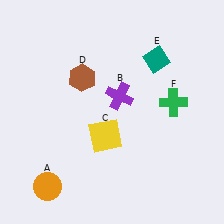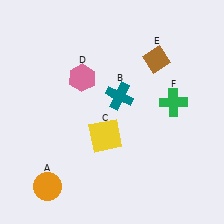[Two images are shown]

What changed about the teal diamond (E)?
In Image 1, E is teal. In Image 2, it changed to brown.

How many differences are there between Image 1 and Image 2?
There are 3 differences between the two images.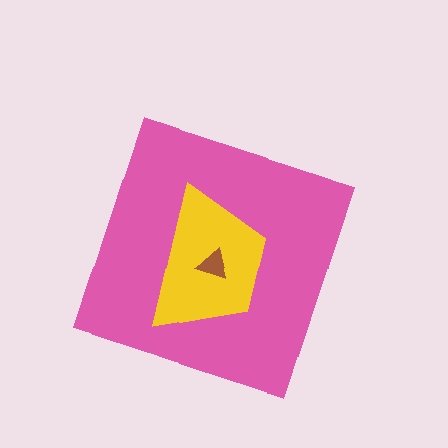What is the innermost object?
The brown triangle.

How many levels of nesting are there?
3.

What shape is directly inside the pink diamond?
The yellow trapezoid.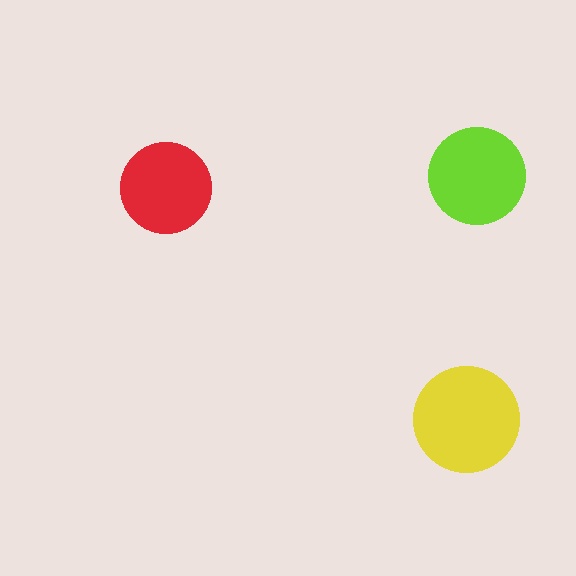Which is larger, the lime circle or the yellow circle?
The yellow one.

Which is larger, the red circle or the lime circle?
The lime one.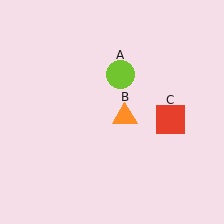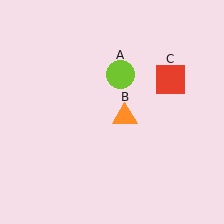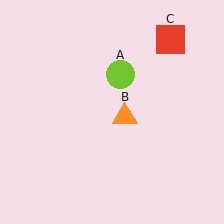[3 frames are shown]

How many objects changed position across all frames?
1 object changed position: red square (object C).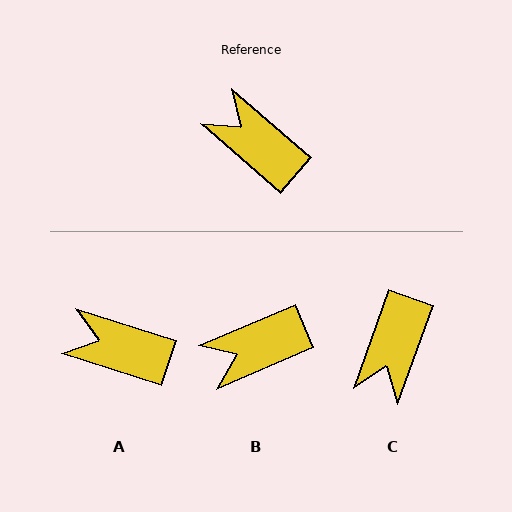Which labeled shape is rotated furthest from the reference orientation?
C, about 111 degrees away.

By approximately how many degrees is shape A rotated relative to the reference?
Approximately 23 degrees counter-clockwise.